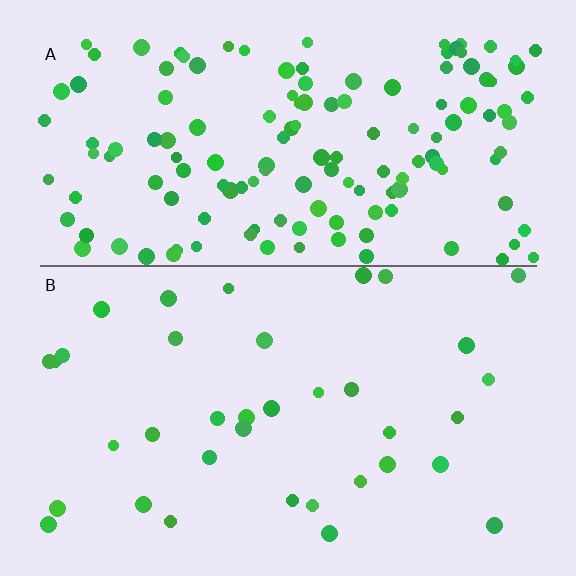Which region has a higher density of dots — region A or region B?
A (the top).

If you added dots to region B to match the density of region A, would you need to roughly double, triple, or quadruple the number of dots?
Approximately quadruple.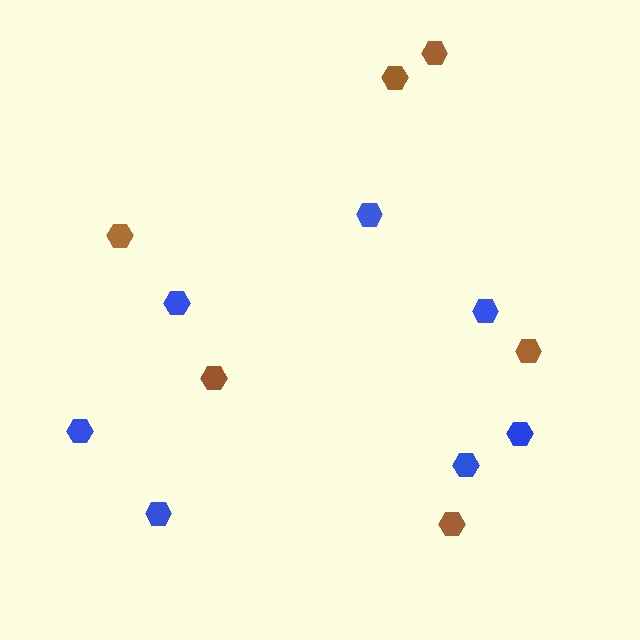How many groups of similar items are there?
There are 2 groups: one group of blue hexagons (7) and one group of brown hexagons (6).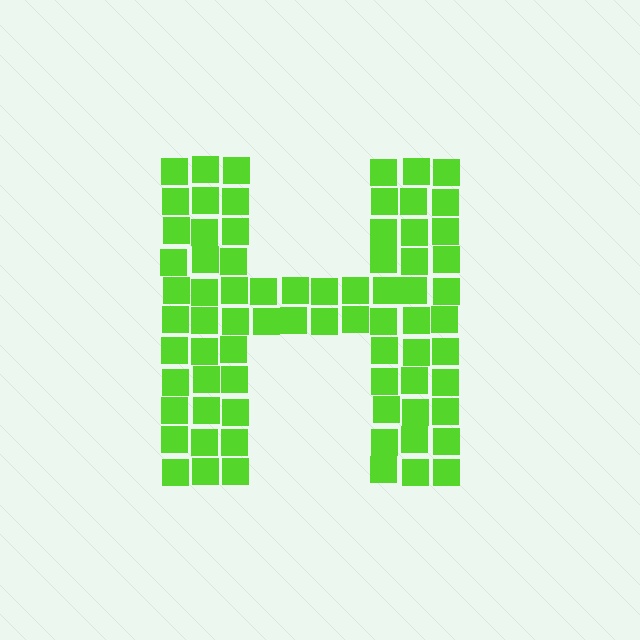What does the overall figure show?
The overall figure shows the letter H.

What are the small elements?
The small elements are squares.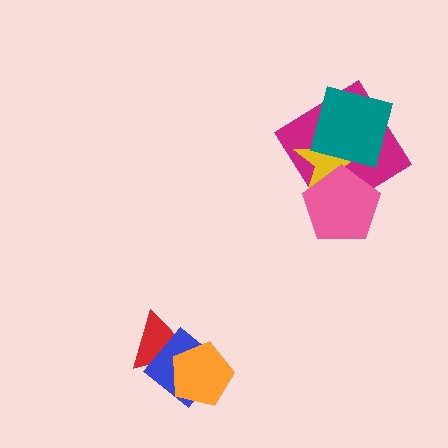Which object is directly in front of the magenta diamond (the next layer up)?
The yellow star is directly in front of the magenta diamond.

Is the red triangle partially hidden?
Yes, it is partially covered by another shape.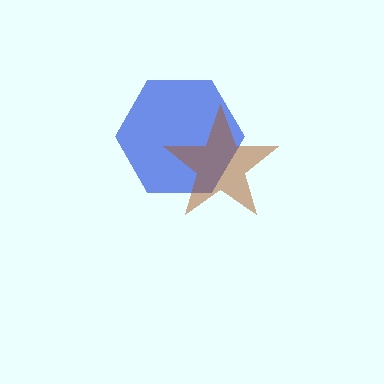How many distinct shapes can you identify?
There are 2 distinct shapes: a blue hexagon, a brown star.